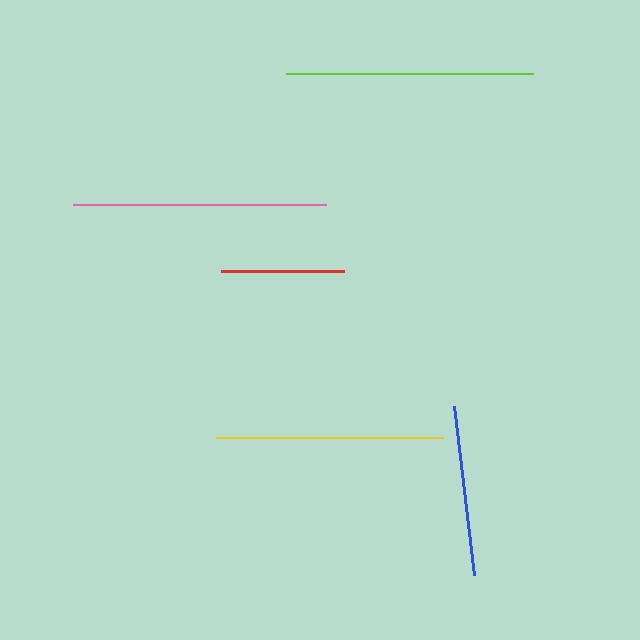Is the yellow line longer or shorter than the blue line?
The yellow line is longer than the blue line.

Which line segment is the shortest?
The red line is the shortest at approximately 124 pixels.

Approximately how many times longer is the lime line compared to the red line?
The lime line is approximately 2.0 times the length of the red line.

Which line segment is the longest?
The pink line is the longest at approximately 252 pixels.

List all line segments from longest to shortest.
From longest to shortest: pink, lime, yellow, blue, red.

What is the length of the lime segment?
The lime segment is approximately 247 pixels long.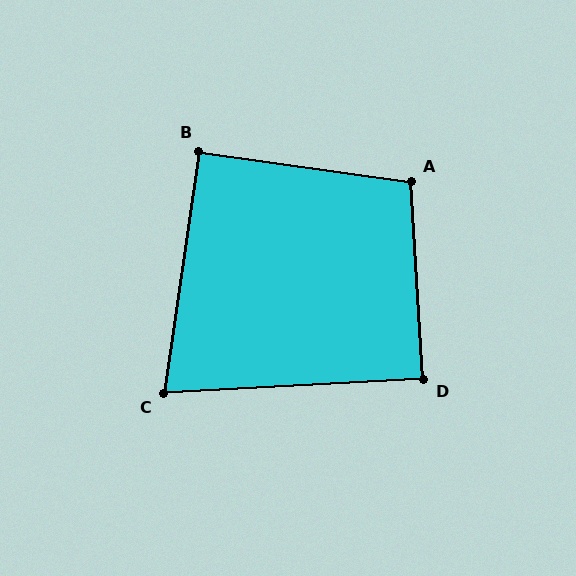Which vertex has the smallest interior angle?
C, at approximately 79 degrees.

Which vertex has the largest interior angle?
A, at approximately 101 degrees.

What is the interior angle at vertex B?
Approximately 90 degrees (approximately right).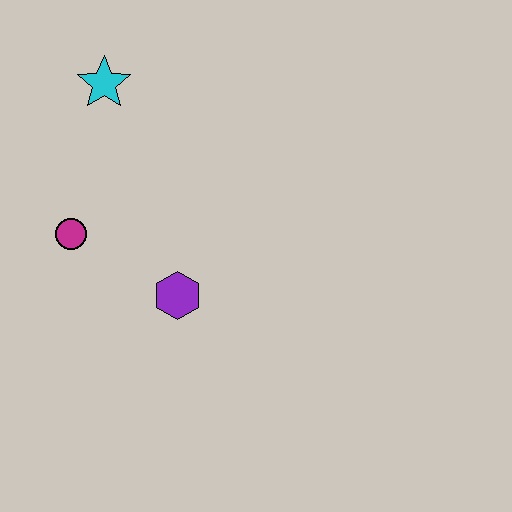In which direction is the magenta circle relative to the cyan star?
The magenta circle is below the cyan star.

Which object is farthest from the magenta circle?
The cyan star is farthest from the magenta circle.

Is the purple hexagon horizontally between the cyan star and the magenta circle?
No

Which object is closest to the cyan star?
The magenta circle is closest to the cyan star.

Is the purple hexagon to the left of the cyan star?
No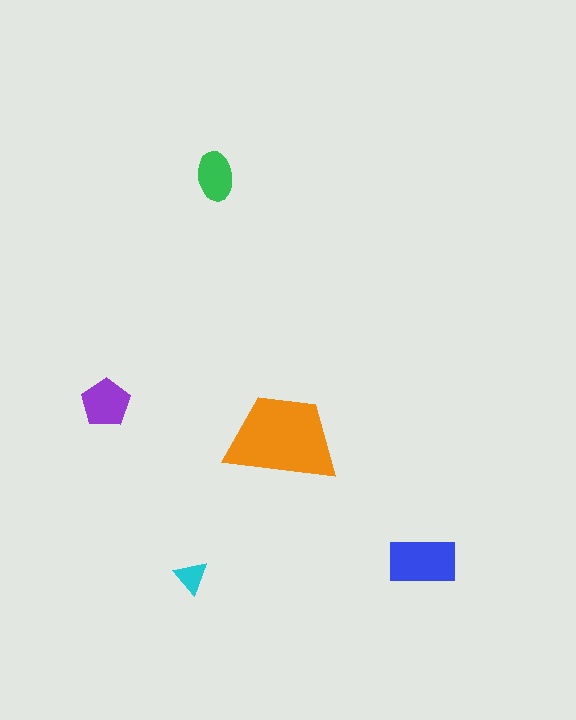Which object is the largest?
The orange trapezoid.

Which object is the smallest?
The cyan triangle.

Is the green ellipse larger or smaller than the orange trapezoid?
Smaller.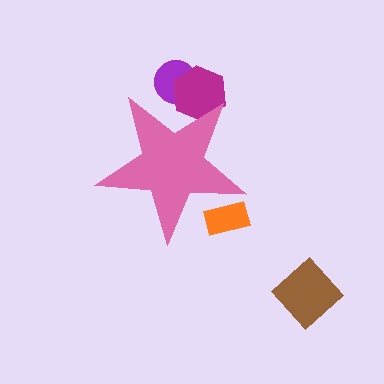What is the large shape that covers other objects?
A pink star.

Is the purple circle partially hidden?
Yes, the purple circle is partially hidden behind the pink star.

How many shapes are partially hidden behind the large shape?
3 shapes are partially hidden.